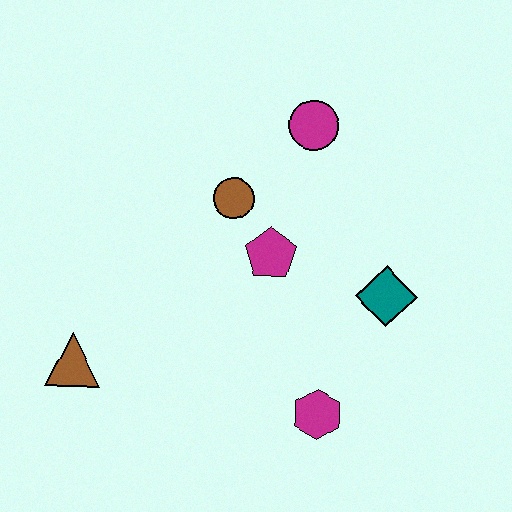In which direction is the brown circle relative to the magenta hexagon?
The brown circle is above the magenta hexagon.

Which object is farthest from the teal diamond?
The brown triangle is farthest from the teal diamond.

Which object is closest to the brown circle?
The magenta pentagon is closest to the brown circle.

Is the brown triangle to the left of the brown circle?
Yes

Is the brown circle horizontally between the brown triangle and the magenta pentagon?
Yes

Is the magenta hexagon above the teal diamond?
No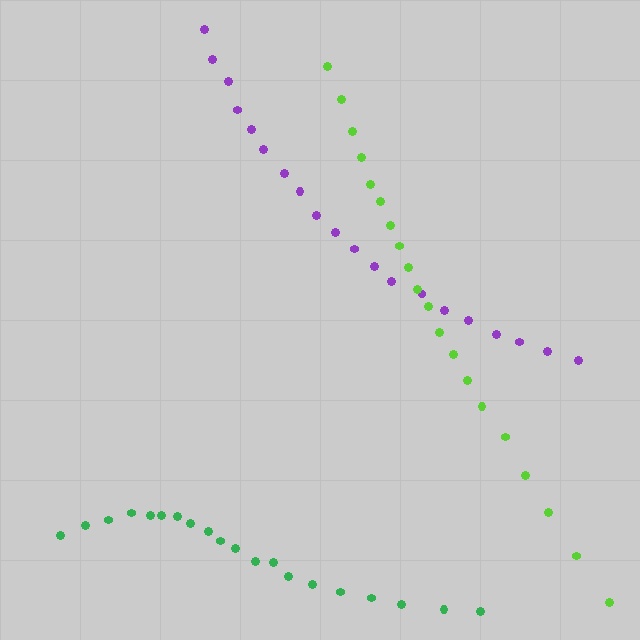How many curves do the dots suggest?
There are 3 distinct paths.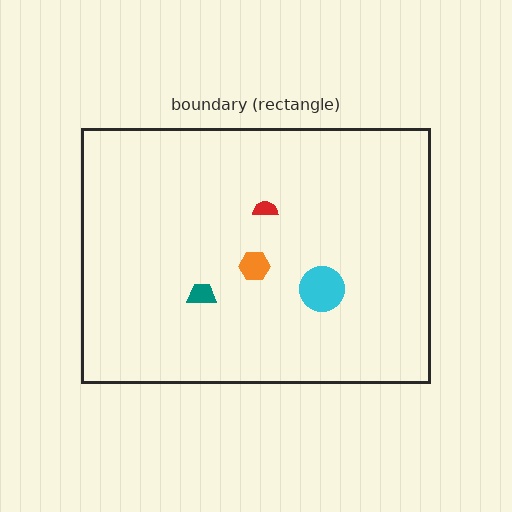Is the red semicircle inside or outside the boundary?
Inside.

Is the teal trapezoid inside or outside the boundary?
Inside.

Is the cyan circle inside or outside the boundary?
Inside.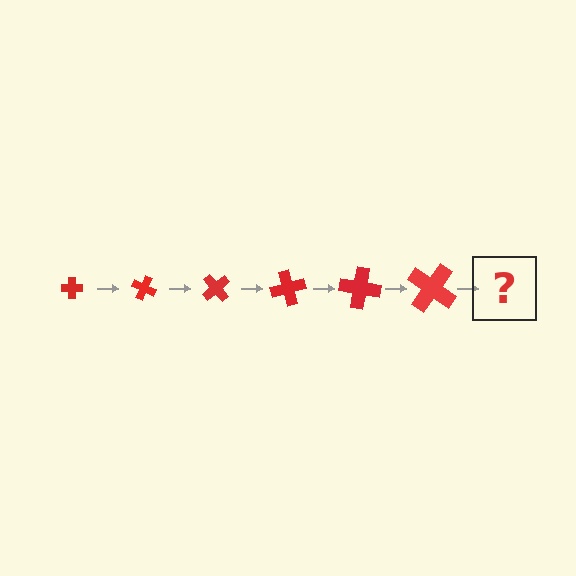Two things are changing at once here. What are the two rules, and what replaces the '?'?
The two rules are that the cross grows larger each step and it rotates 25 degrees each step. The '?' should be a cross, larger than the previous one and rotated 150 degrees from the start.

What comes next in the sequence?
The next element should be a cross, larger than the previous one and rotated 150 degrees from the start.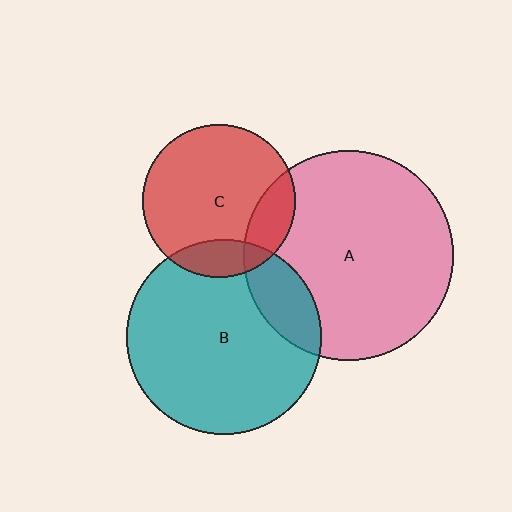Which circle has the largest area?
Circle A (pink).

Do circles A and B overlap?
Yes.